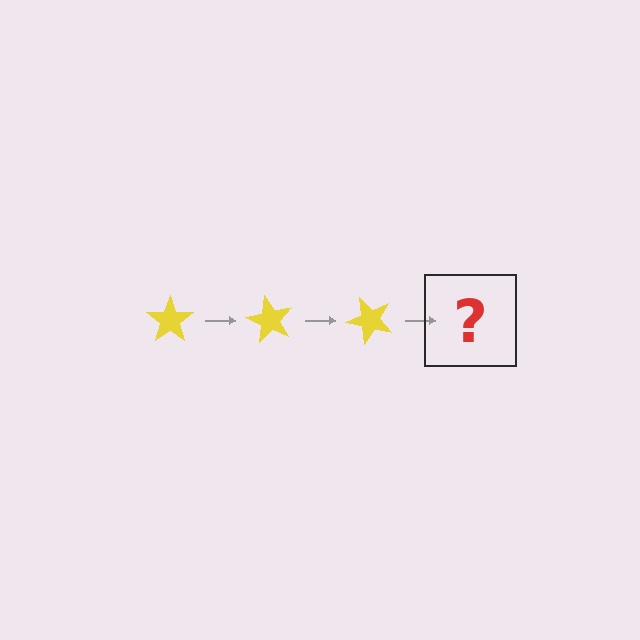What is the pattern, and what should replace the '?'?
The pattern is that the star rotates 60 degrees each step. The '?' should be a yellow star rotated 180 degrees.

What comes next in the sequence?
The next element should be a yellow star rotated 180 degrees.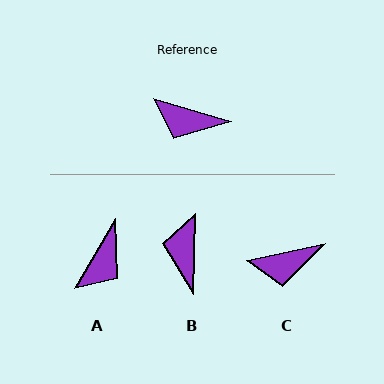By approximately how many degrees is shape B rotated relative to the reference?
Approximately 74 degrees clockwise.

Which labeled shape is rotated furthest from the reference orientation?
A, about 76 degrees away.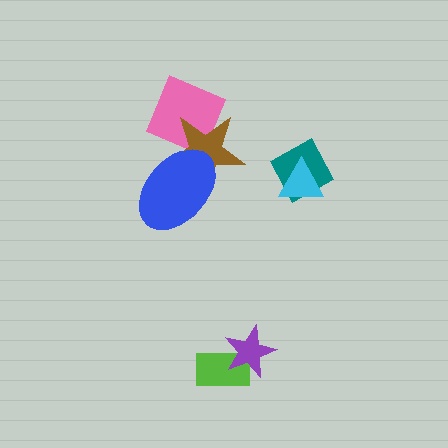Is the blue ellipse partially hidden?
No, no other shape covers it.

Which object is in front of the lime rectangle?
The purple star is in front of the lime rectangle.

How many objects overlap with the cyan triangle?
1 object overlaps with the cyan triangle.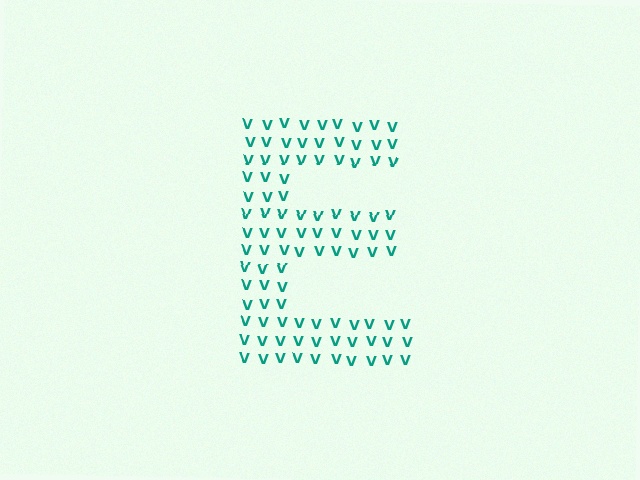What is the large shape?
The large shape is the letter E.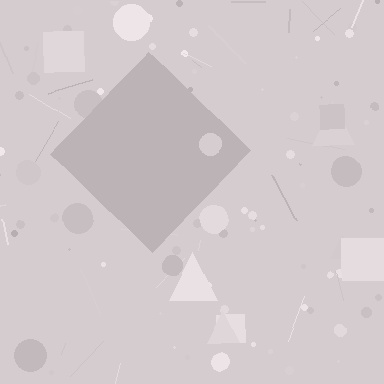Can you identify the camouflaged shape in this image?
The camouflaged shape is a diamond.